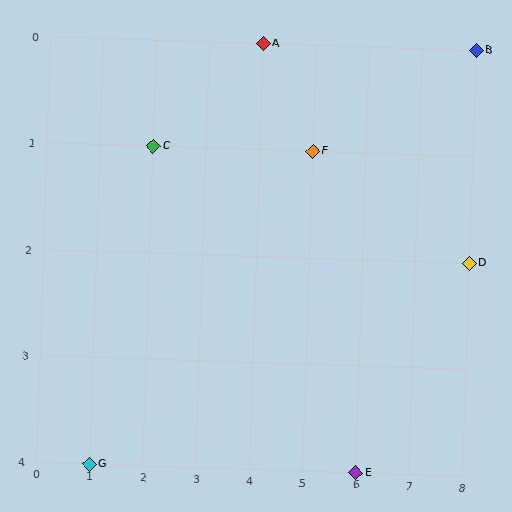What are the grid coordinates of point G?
Point G is at grid coordinates (1, 4).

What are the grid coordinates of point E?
Point E is at grid coordinates (6, 4).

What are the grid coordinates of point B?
Point B is at grid coordinates (8, 0).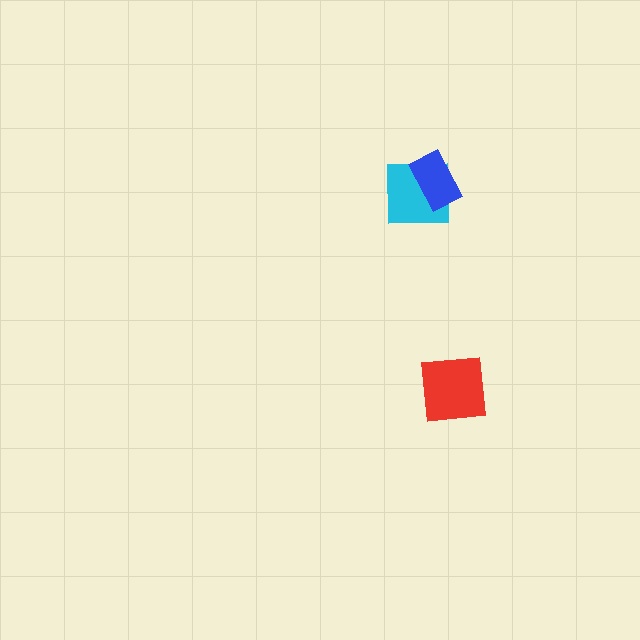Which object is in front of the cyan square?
The blue rectangle is in front of the cyan square.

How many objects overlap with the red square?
0 objects overlap with the red square.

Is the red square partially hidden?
No, no other shape covers it.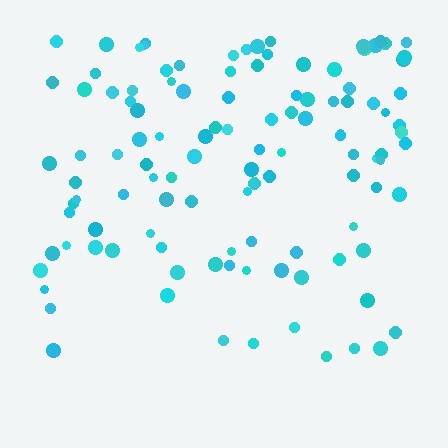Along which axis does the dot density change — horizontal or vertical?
Vertical.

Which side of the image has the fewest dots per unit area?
The bottom.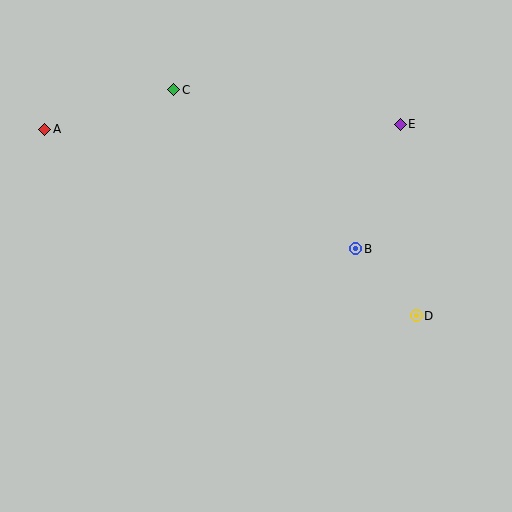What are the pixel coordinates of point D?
Point D is at (416, 316).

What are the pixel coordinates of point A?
Point A is at (45, 129).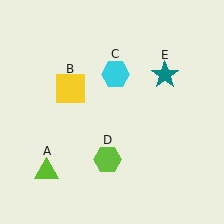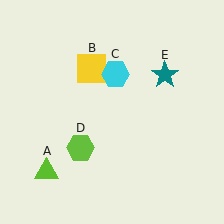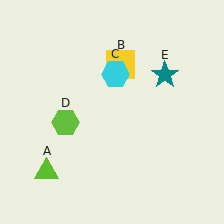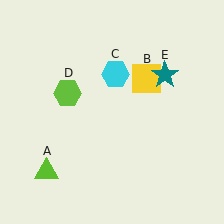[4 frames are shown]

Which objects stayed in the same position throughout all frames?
Lime triangle (object A) and cyan hexagon (object C) and teal star (object E) remained stationary.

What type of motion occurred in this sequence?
The yellow square (object B), lime hexagon (object D) rotated clockwise around the center of the scene.